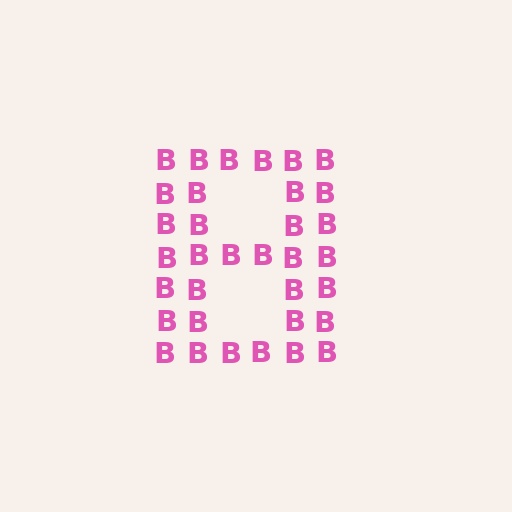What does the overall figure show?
The overall figure shows the letter B.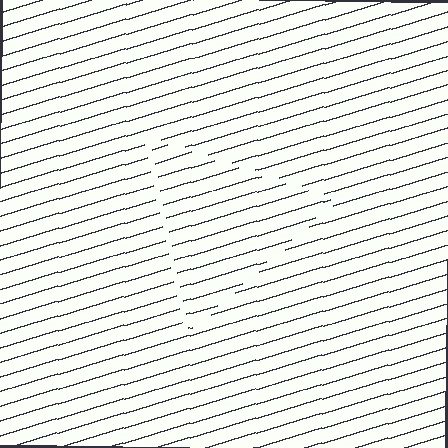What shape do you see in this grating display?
An illusory triangle. The interior of the shape contains the same grating, shifted by half a period — the contour is defined by the phase discontinuity where line-ends from the inner and outer gratings abut.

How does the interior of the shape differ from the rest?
The interior of the shape contains the same grating, shifted by half a period — the contour is defined by the phase discontinuity where line-ends from the inner and outer gratings abut.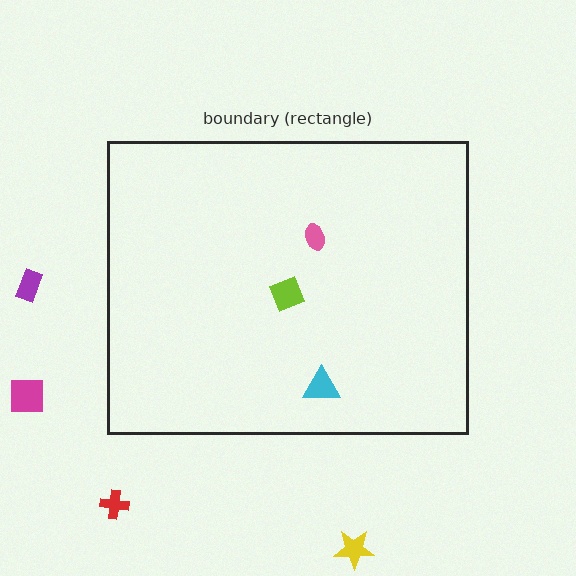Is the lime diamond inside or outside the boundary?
Inside.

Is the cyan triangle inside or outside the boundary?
Inside.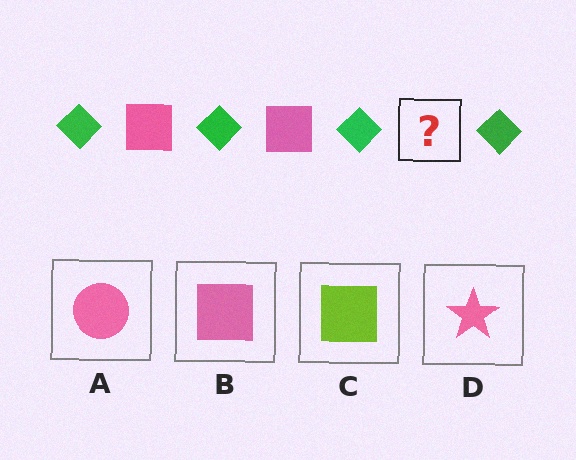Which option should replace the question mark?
Option B.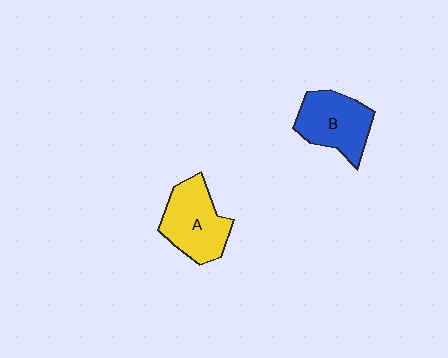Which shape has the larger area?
Shape A (yellow).